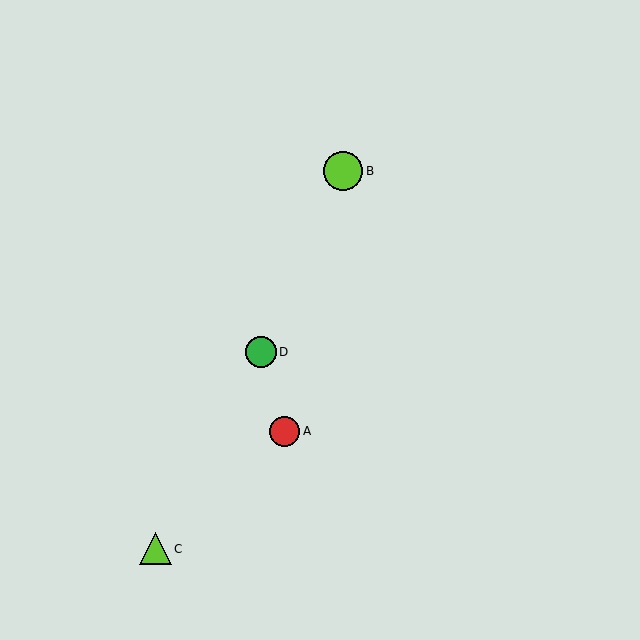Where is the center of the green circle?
The center of the green circle is at (261, 352).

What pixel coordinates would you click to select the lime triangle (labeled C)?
Click at (155, 549) to select the lime triangle C.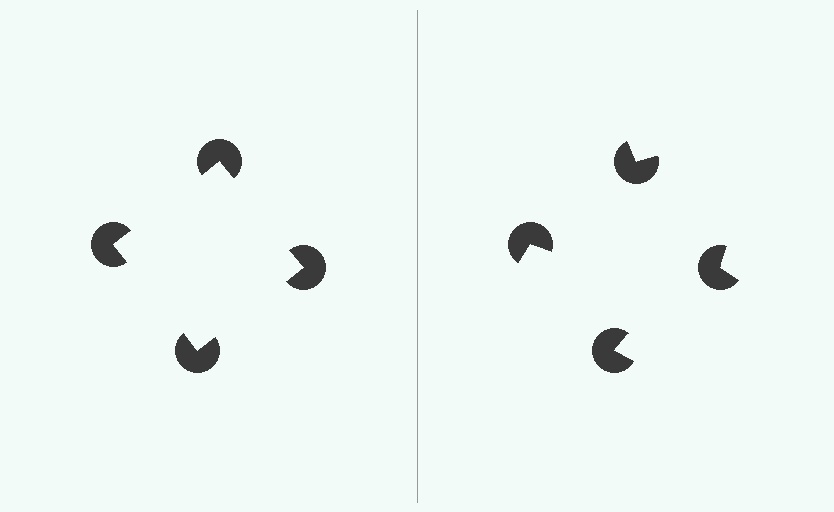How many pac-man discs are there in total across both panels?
8 — 4 on each side.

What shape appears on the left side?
An illusory square.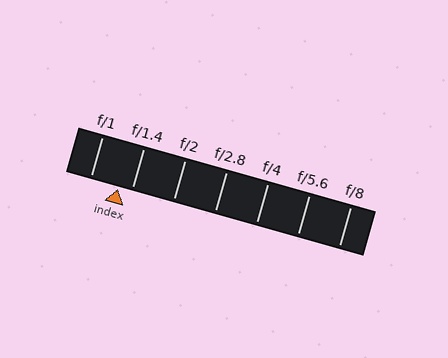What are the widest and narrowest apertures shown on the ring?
The widest aperture shown is f/1 and the narrowest is f/8.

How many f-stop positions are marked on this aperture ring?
There are 7 f-stop positions marked.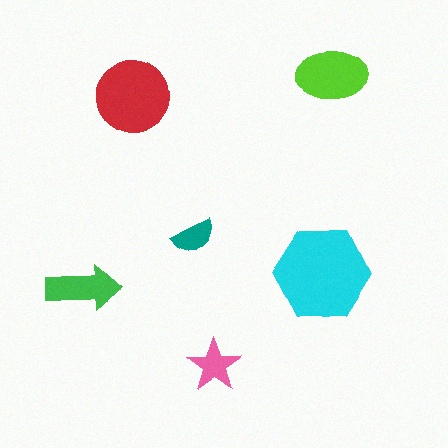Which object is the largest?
The cyan hexagon.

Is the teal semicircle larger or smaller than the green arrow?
Smaller.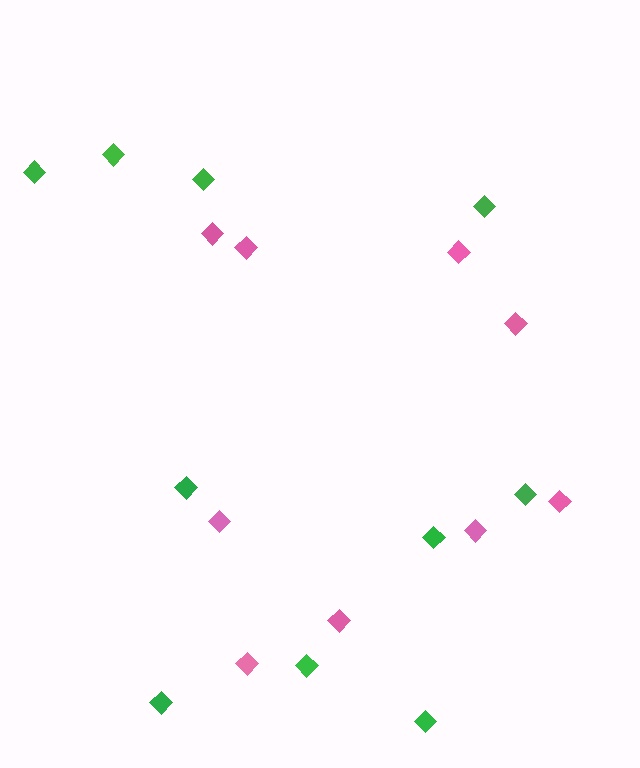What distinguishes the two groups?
There are 2 groups: one group of green diamonds (10) and one group of pink diamonds (9).